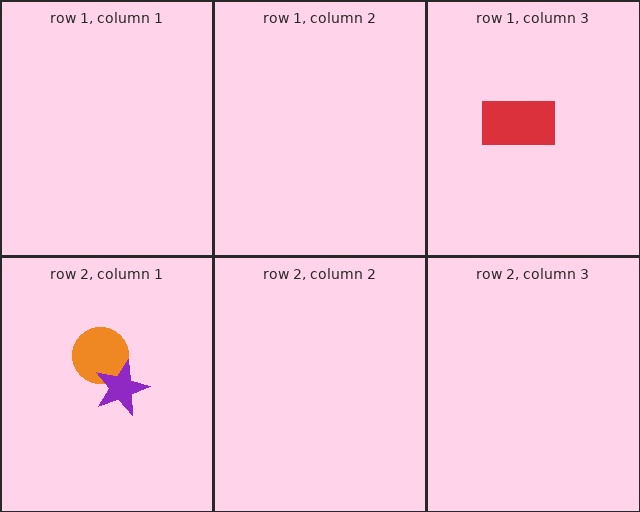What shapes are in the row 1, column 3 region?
The red rectangle.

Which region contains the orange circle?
The row 2, column 1 region.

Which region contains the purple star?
The row 2, column 1 region.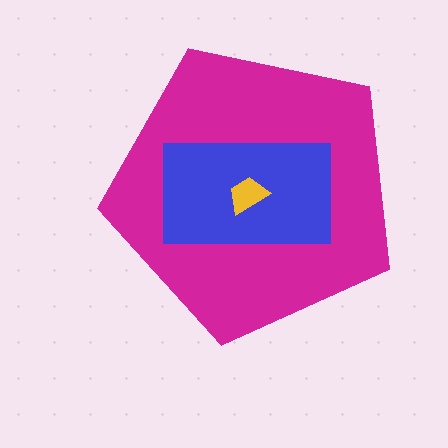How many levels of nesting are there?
3.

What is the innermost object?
The yellow trapezoid.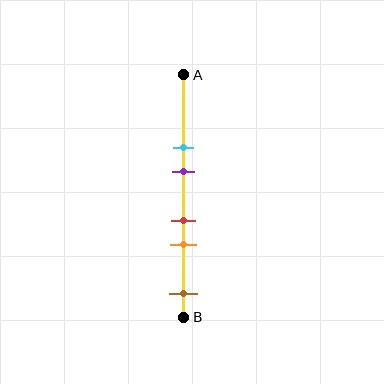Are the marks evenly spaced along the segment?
No, the marks are not evenly spaced.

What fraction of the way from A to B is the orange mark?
The orange mark is approximately 70% (0.7) of the way from A to B.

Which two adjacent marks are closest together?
The red and orange marks are the closest adjacent pair.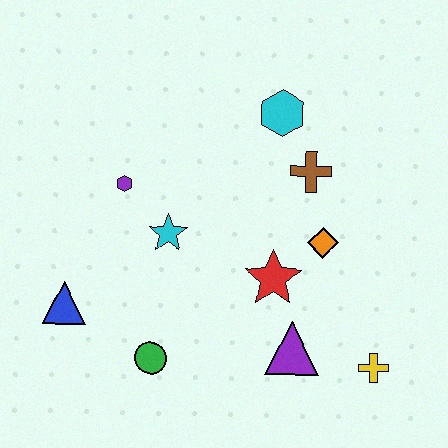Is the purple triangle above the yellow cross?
Yes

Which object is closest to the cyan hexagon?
The brown cross is closest to the cyan hexagon.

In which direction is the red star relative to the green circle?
The red star is to the right of the green circle.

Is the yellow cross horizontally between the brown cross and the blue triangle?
No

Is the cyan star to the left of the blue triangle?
No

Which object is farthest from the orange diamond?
The blue triangle is farthest from the orange diamond.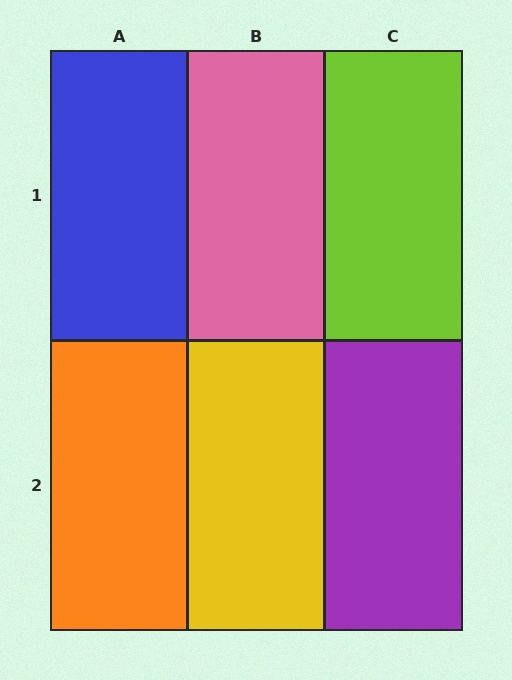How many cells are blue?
1 cell is blue.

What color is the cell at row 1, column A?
Blue.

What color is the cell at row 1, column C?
Lime.